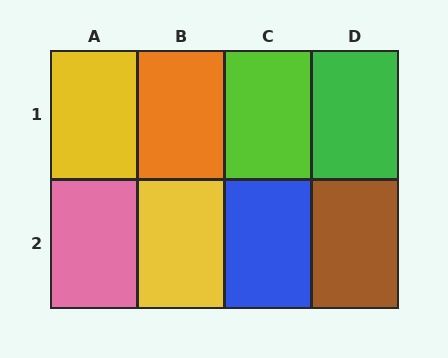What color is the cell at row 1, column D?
Green.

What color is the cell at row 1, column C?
Lime.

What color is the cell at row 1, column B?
Orange.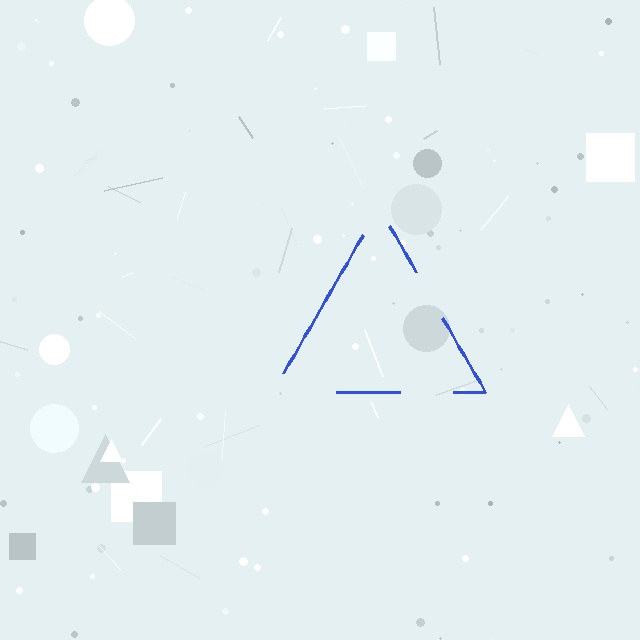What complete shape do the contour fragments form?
The contour fragments form a triangle.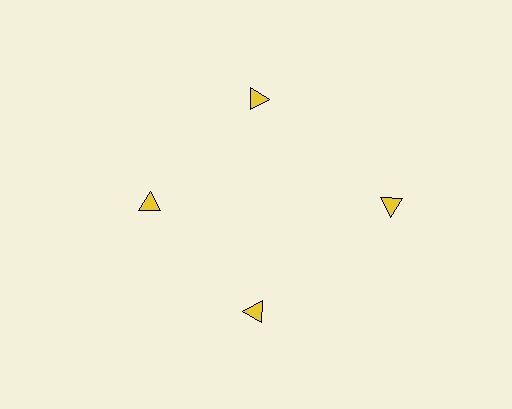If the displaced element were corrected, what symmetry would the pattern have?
It would have 4-fold rotational symmetry — the pattern would map onto itself every 90 degrees.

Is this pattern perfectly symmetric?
No. The 4 yellow triangles are arranged in a ring, but one element near the 3 o'clock position is pushed outward from the center, breaking the 4-fold rotational symmetry.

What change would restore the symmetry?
The symmetry would be restored by moving it inward, back onto the ring so that all 4 triangles sit at equal angles and equal distance from the center.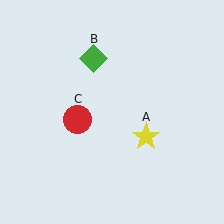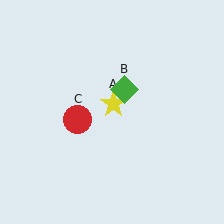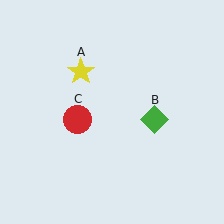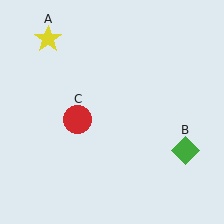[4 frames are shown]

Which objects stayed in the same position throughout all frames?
Red circle (object C) remained stationary.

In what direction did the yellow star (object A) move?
The yellow star (object A) moved up and to the left.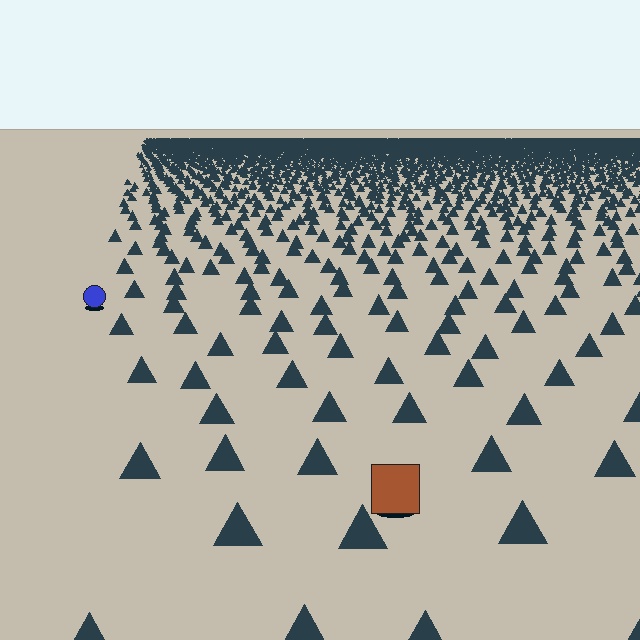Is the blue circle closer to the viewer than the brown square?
No. The brown square is closer — you can tell from the texture gradient: the ground texture is coarser near it.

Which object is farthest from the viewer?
The blue circle is farthest from the viewer. It appears smaller and the ground texture around it is denser.